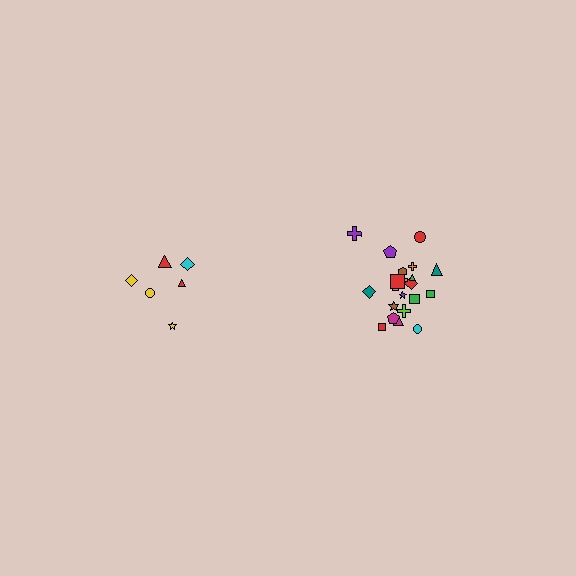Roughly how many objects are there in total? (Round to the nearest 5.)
Roughly 30 objects in total.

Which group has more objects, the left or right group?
The right group.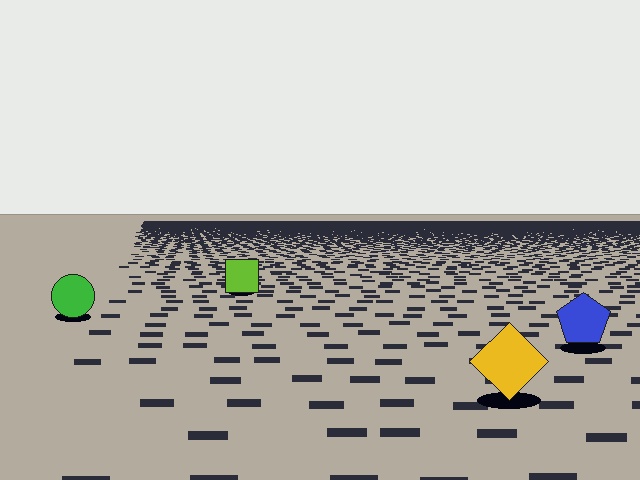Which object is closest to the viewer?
The yellow diamond is closest. The texture marks near it are larger and more spread out.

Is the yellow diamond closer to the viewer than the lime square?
Yes. The yellow diamond is closer — you can tell from the texture gradient: the ground texture is coarser near it.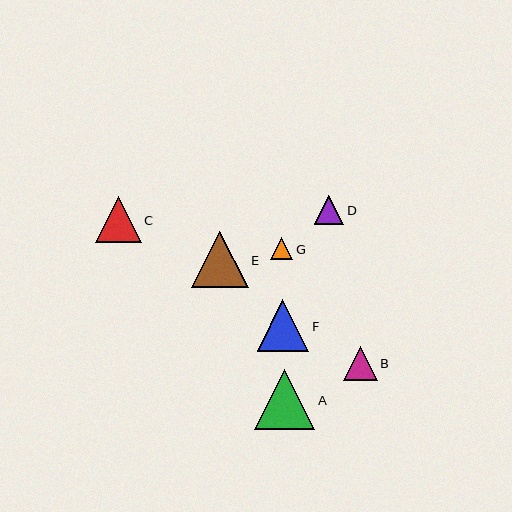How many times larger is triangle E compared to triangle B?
Triangle E is approximately 1.7 times the size of triangle B.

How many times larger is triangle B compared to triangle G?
Triangle B is approximately 1.5 times the size of triangle G.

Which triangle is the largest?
Triangle A is the largest with a size of approximately 60 pixels.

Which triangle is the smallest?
Triangle G is the smallest with a size of approximately 22 pixels.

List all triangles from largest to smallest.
From largest to smallest: A, E, F, C, B, D, G.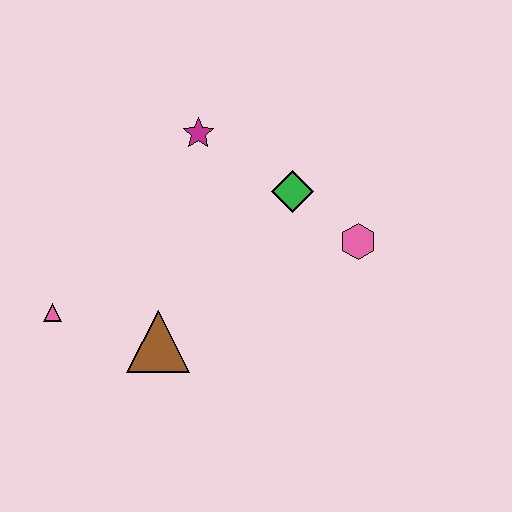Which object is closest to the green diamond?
The pink hexagon is closest to the green diamond.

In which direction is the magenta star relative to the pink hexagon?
The magenta star is to the left of the pink hexagon.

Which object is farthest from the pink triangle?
The pink hexagon is farthest from the pink triangle.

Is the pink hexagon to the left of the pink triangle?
No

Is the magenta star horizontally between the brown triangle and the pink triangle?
No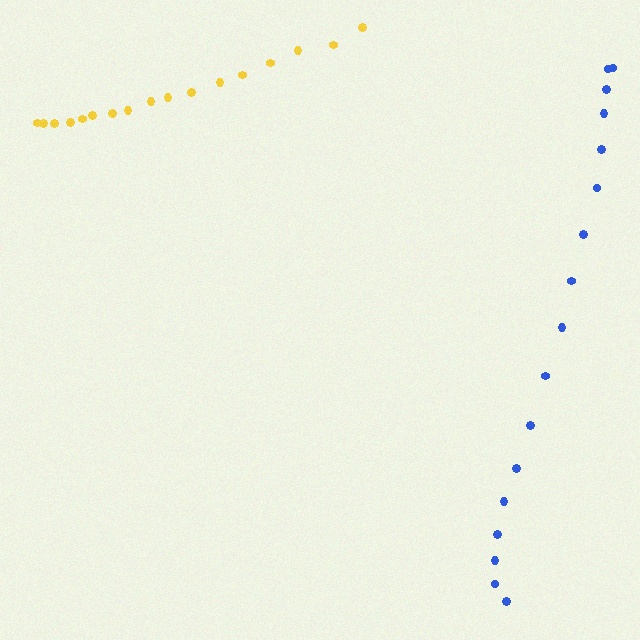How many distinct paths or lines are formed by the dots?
There are 2 distinct paths.